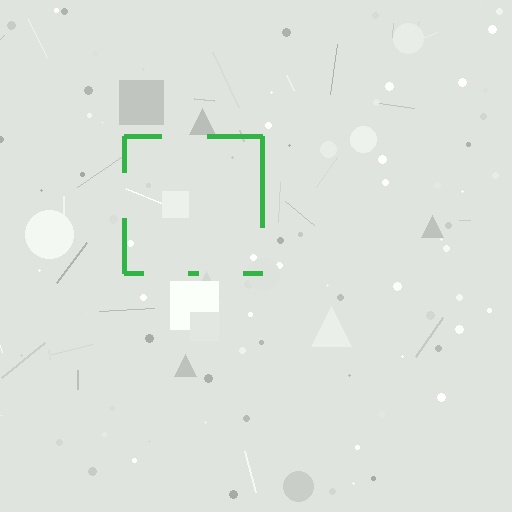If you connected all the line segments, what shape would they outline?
They would outline a square.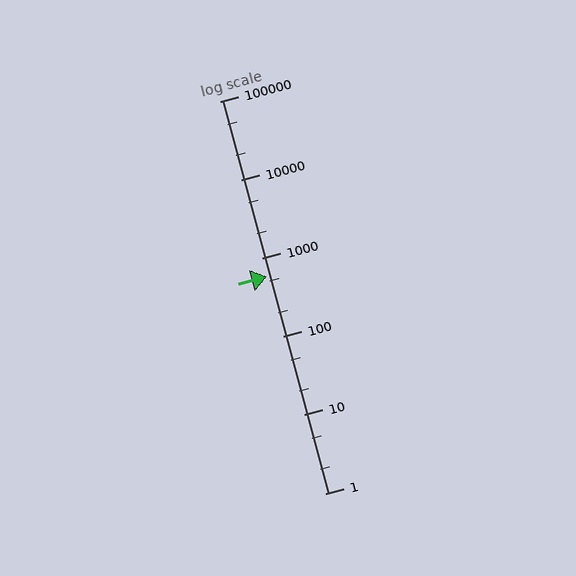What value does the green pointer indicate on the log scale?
The pointer indicates approximately 590.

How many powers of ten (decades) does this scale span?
The scale spans 5 decades, from 1 to 100000.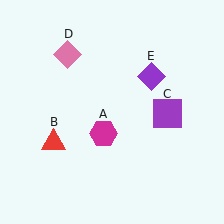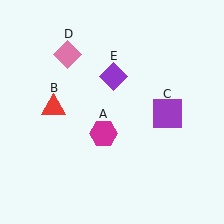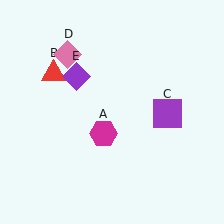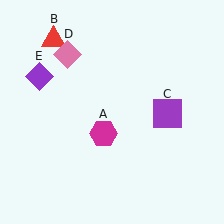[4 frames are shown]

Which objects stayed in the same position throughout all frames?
Magenta hexagon (object A) and purple square (object C) and pink diamond (object D) remained stationary.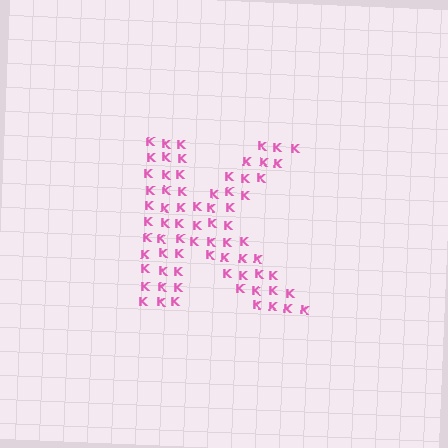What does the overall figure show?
The overall figure shows the letter K.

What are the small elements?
The small elements are letter K's.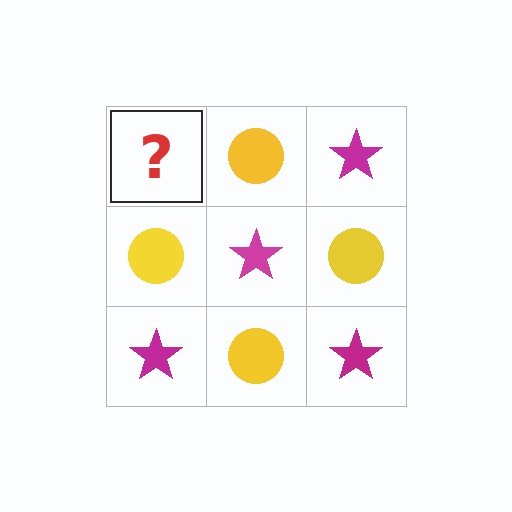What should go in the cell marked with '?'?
The missing cell should contain a magenta star.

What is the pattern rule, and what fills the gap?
The rule is that it alternates magenta star and yellow circle in a checkerboard pattern. The gap should be filled with a magenta star.